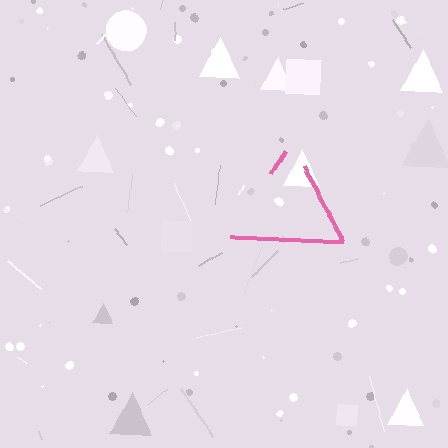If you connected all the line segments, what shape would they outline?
They would outline a triangle.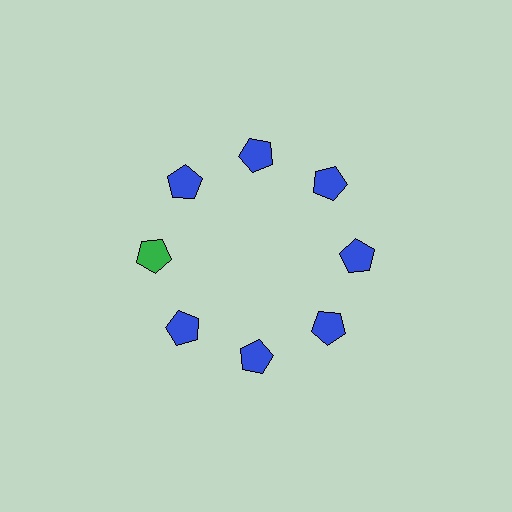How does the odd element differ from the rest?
It has a different color: green instead of blue.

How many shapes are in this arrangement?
There are 8 shapes arranged in a ring pattern.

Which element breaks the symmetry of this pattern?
The green pentagon at roughly the 9 o'clock position breaks the symmetry. All other shapes are blue pentagons.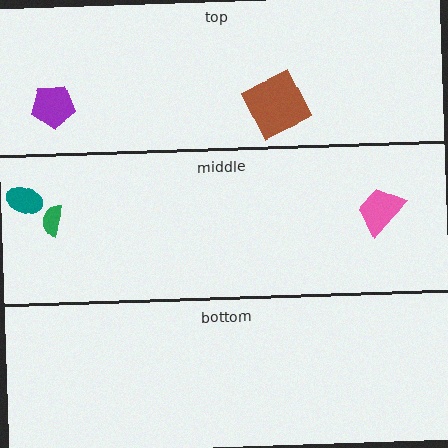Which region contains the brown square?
The top region.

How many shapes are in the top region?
2.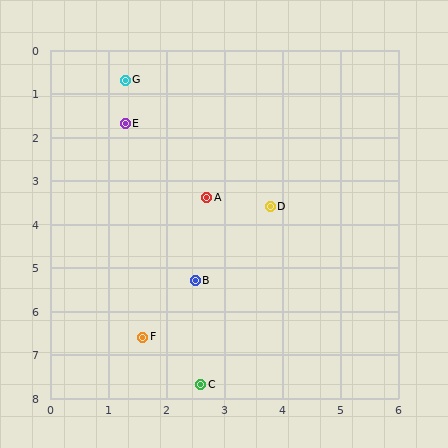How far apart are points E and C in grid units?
Points E and C are about 6.1 grid units apart.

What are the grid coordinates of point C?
Point C is at approximately (2.6, 7.7).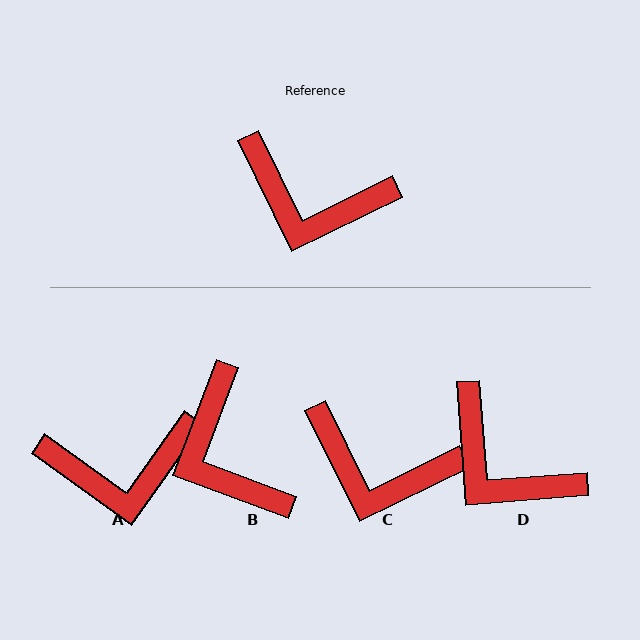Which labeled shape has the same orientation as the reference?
C.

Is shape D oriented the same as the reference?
No, it is off by about 22 degrees.